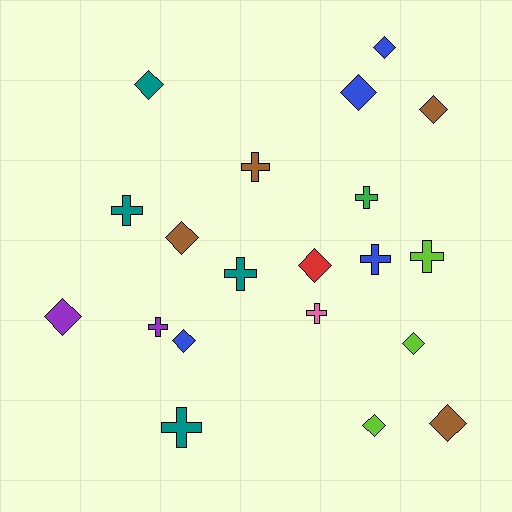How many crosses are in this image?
There are 9 crosses.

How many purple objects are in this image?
There are 2 purple objects.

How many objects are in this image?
There are 20 objects.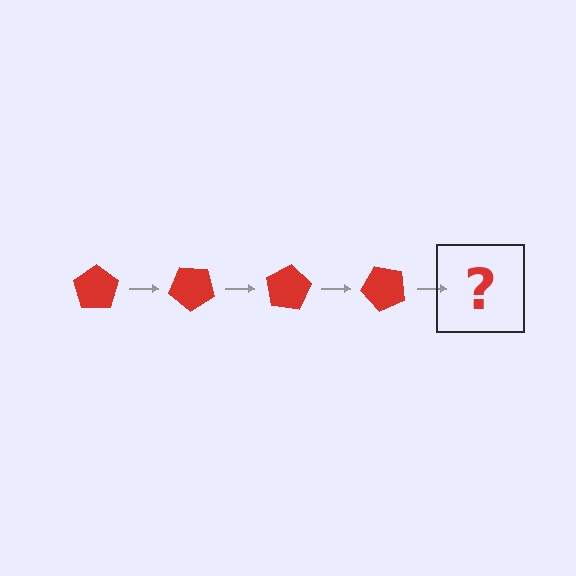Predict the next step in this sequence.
The next step is a red pentagon rotated 160 degrees.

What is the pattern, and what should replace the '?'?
The pattern is that the pentagon rotates 40 degrees each step. The '?' should be a red pentagon rotated 160 degrees.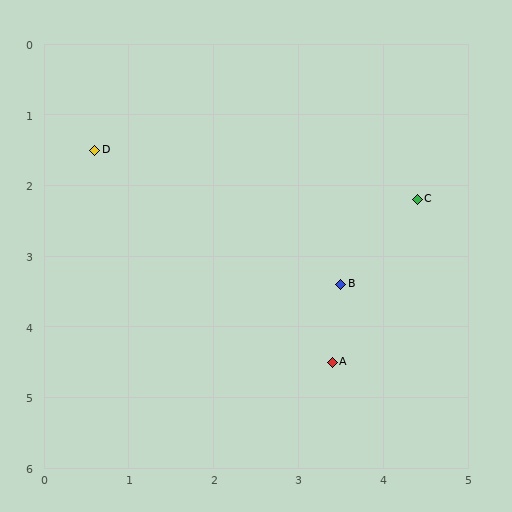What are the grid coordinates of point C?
Point C is at approximately (4.4, 2.2).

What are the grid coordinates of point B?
Point B is at approximately (3.5, 3.4).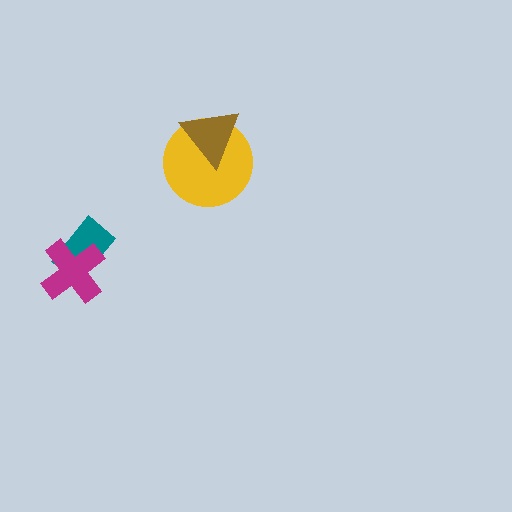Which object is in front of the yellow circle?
The brown triangle is in front of the yellow circle.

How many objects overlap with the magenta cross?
1 object overlaps with the magenta cross.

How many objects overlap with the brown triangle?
1 object overlaps with the brown triangle.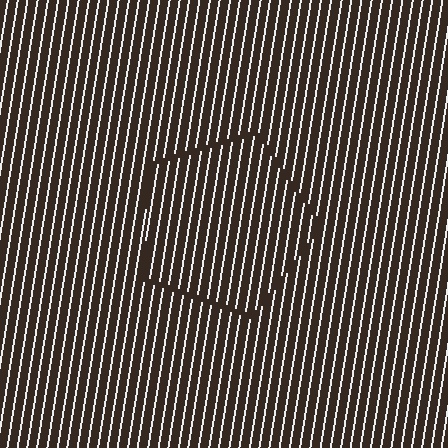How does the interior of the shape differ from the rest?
The interior of the shape contains the same grating, shifted by half a period — the contour is defined by the phase discontinuity where line-ends from the inner and outer gratings abut.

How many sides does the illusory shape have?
5 sides — the line-ends trace a pentagon.